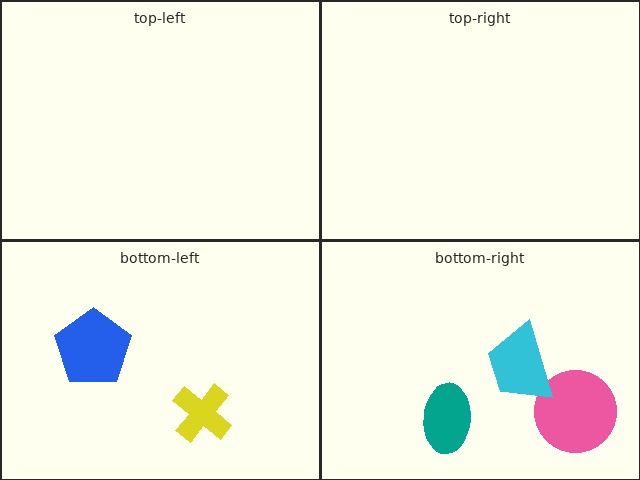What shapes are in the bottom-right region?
The pink circle, the teal ellipse, the cyan trapezoid.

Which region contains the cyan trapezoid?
The bottom-right region.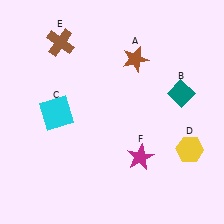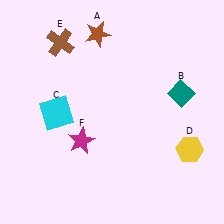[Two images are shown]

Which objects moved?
The objects that moved are: the brown star (A), the magenta star (F).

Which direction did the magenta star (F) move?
The magenta star (F) moved left.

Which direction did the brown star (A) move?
The brown star (A) moved left.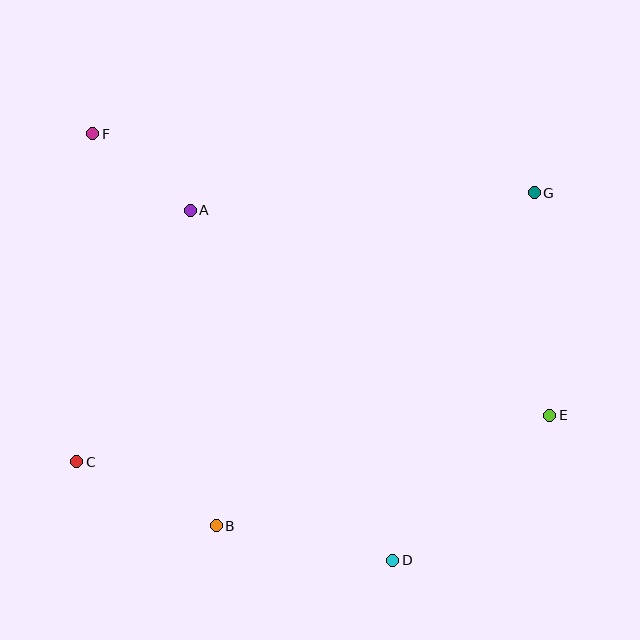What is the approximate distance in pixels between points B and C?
The distance between B and C is approximately 154 pixels.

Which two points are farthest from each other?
Points E and F are farthest from each other.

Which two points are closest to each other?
Points A and F are closest to each other.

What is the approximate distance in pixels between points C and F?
The distance between C and F is approximately 328 pixels.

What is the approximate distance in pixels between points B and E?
The distance between B and E is approximately 351 pixels.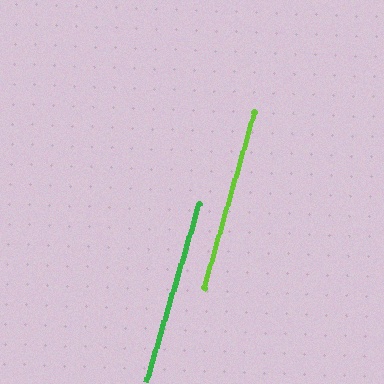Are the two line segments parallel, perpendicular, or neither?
Parallel — their directions differ by only 0.5°.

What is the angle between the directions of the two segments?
Approximately 0 degrees.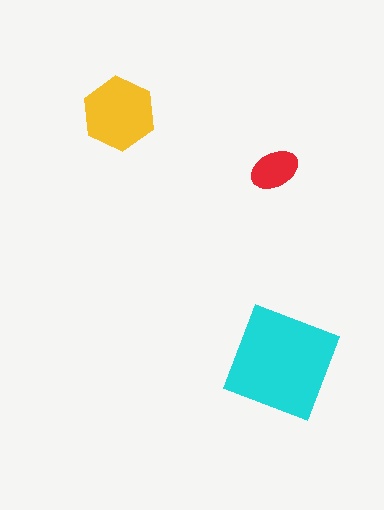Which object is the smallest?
The red ellipse.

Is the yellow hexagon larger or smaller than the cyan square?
Smaller.